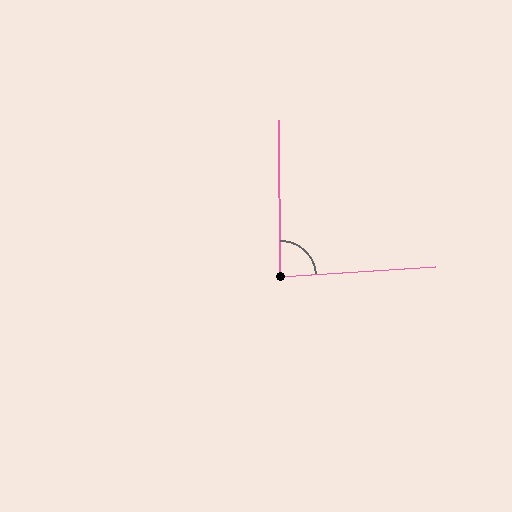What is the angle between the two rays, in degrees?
Approximately 86 degrees.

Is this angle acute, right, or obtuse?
It is approximately a right angle.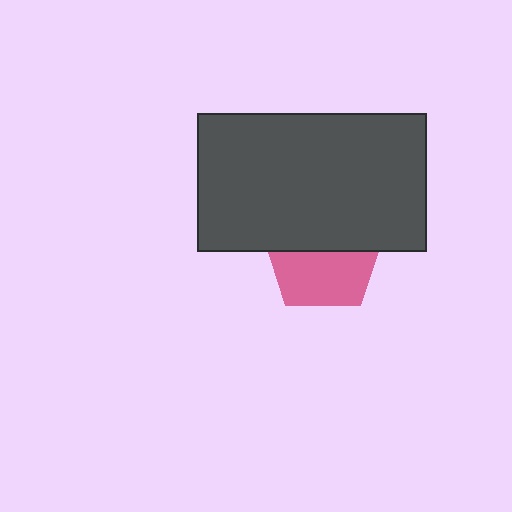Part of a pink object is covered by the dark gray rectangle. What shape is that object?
It is a pentagon.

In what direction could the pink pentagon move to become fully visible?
The pink pentagon could move down. That would shift it out from behind the dark gray rectangle entirely.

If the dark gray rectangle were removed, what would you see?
You would see the complete pink pentagon.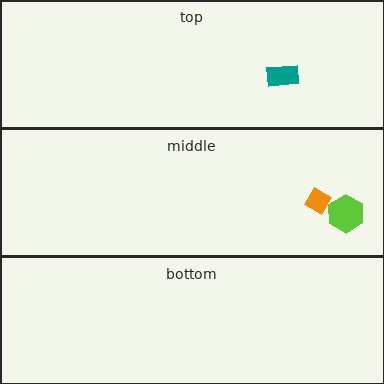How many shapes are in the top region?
1.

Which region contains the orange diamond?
The middle region.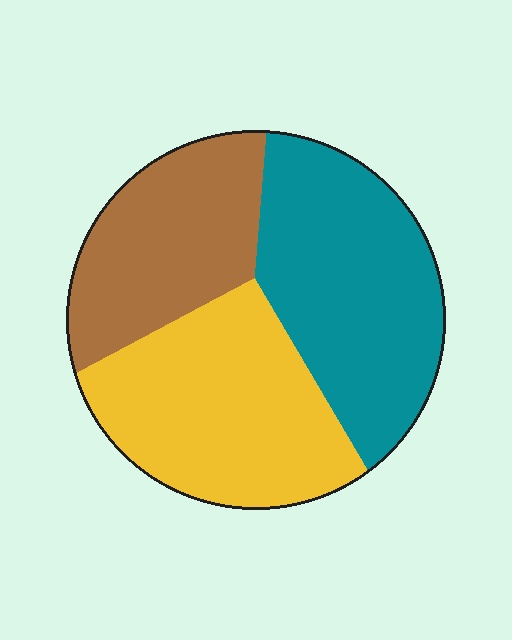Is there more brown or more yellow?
Yellow.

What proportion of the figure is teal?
Teal covers 37% of the figure.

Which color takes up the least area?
Brown, at roughly 25%.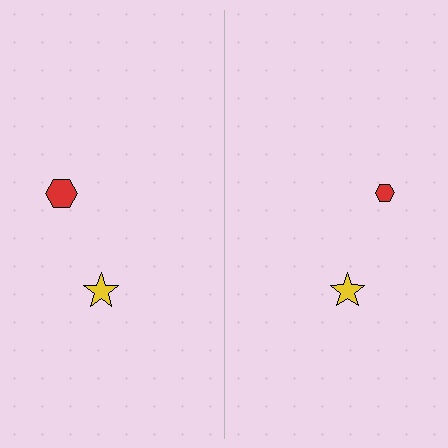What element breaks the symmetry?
The red hexagon on the right side has a different size than its mirror counterpart.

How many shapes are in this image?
There are 4 shapes in this image.